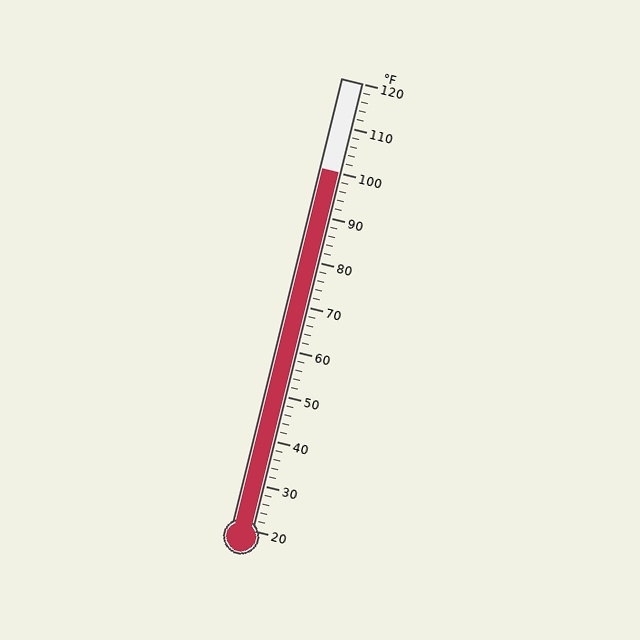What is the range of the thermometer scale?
The thermometer scale ranges from 20°F to 120°F.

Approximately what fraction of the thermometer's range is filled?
The thermometer is filled to approximately 80% of its range.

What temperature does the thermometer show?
The thermometer shows approximately 100°F.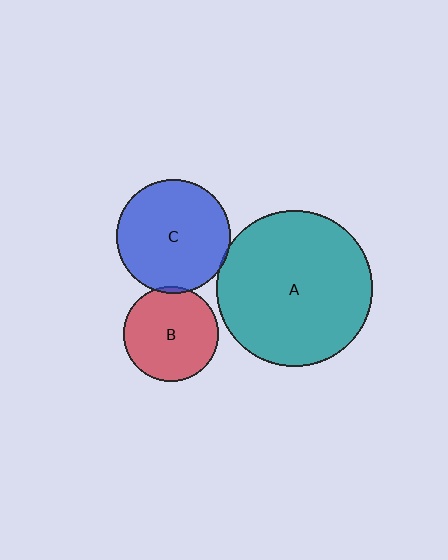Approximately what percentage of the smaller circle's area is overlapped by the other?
Approximately 5%.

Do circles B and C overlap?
Yes.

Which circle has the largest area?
Circle A (teal).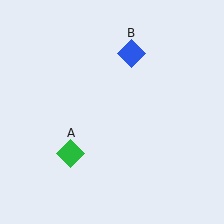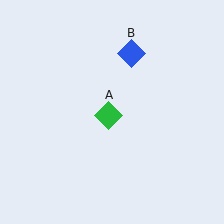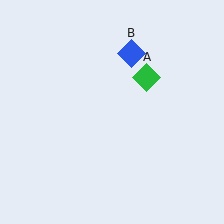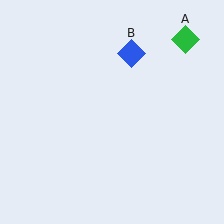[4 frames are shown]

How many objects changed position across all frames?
1 object changed position: green diamond (object A).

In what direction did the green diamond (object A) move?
The green diamond (object A) moved up and to the right.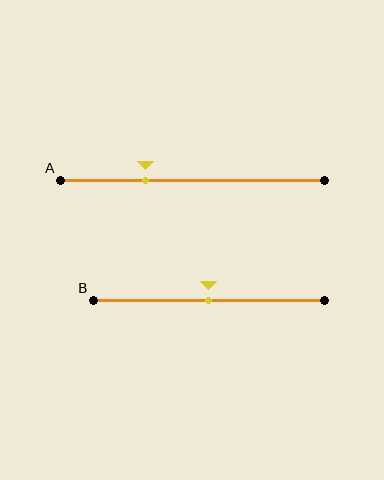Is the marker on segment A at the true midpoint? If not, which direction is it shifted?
No, the marker on segment A is shifted to the left by about 18% of the segment length.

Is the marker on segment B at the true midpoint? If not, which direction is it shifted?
Yes, the marker on segment B is at the true midpoint.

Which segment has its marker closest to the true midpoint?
Segment B has its marker closest to the true midpoint.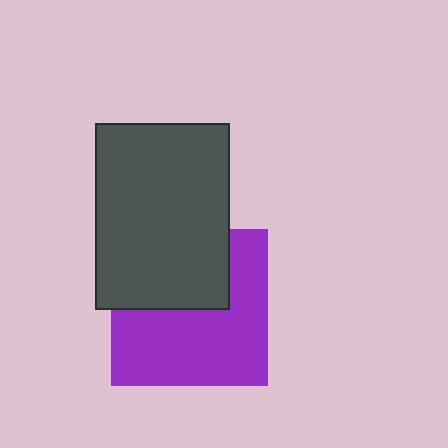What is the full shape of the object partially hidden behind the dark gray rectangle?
The partially hidden object is a purple square.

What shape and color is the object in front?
The object in front is a dark gray rectangle.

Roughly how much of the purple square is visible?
About half of it is visible (roughly 61%).